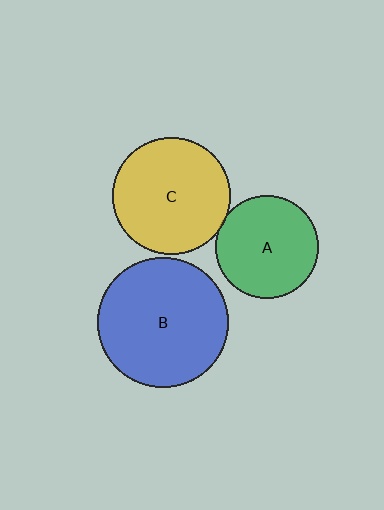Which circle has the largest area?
Circle B (blue).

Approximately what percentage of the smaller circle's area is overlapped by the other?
Approximately 5%.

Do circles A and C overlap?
Yes.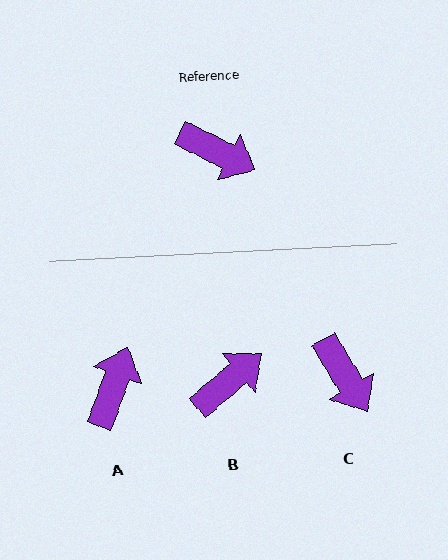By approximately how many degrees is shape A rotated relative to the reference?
Approximately 96 degrees counter-clockwise.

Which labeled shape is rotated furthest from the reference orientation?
A, about 96 degrees away.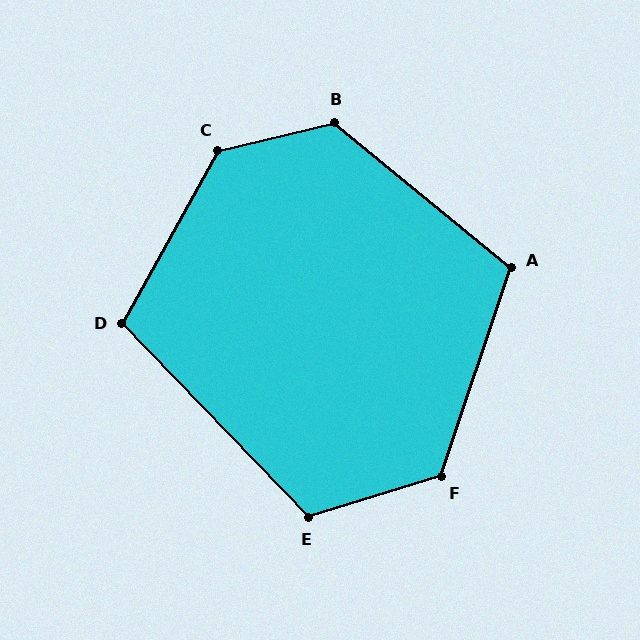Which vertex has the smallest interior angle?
D, at approximately 107 degrees.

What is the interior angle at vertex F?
Approximately 126 degrees (obtuse).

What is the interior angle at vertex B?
Approximately 127 degrees (obtuse).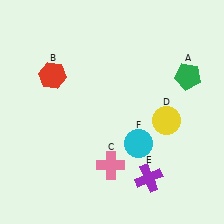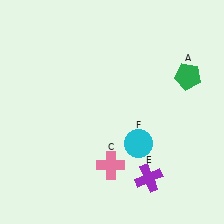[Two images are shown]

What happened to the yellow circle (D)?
The yellow circle (D) was removed in Image 2. It was in the bottom-right area of Image 1.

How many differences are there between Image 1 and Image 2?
There are 2 differences between the two images.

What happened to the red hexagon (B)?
The red hexagon (B) was removed in Image 2. It was in the top-left area of Image 1.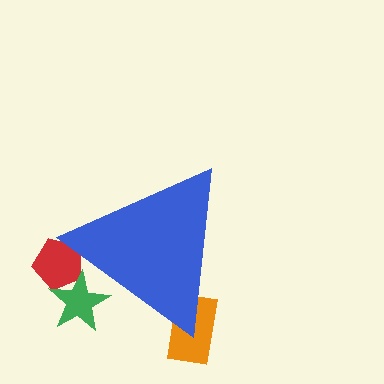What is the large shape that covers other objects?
A blue triangle.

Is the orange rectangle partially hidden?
Yes, the orange rectangle is partially hidden behind the blue triangle.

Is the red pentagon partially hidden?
Yes, the red pentagon is partially hidden behind the blue triangle.